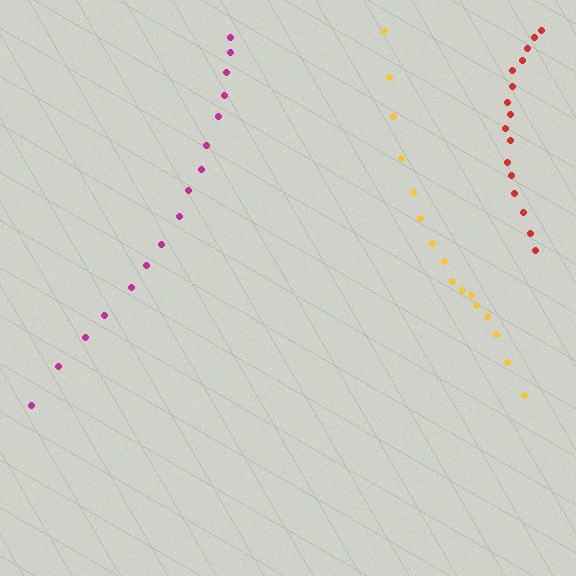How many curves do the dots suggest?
There are 3 distinct paths.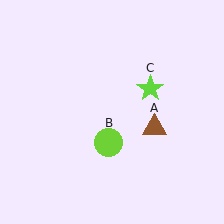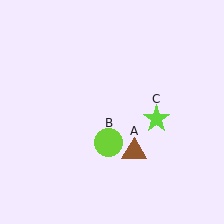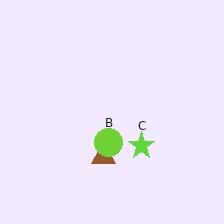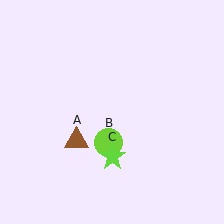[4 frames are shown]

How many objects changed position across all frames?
2 objects changed position: brown triangle (object A), lime star (object C).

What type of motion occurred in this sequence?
The brown triangle (object A), lime star (object C) rotated clockwise around the center of the scene.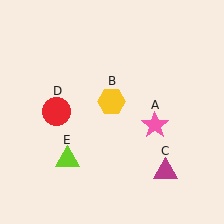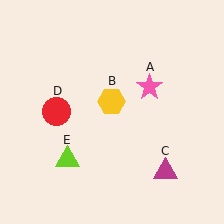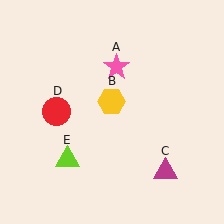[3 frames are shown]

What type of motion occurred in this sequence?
The pink star (object A) rotated counterclockwise around the center of the scene.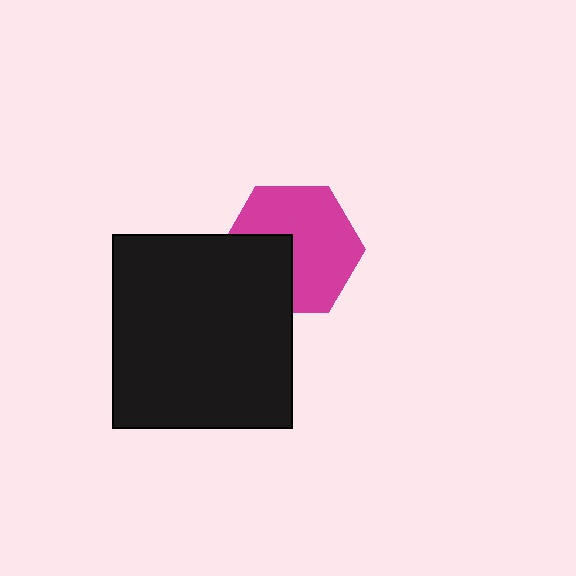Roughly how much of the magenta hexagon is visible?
Most of it is visible (roughly 66%).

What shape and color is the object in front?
The object in front is a black rectangle.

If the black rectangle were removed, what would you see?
You would see the complete magenta hexagon.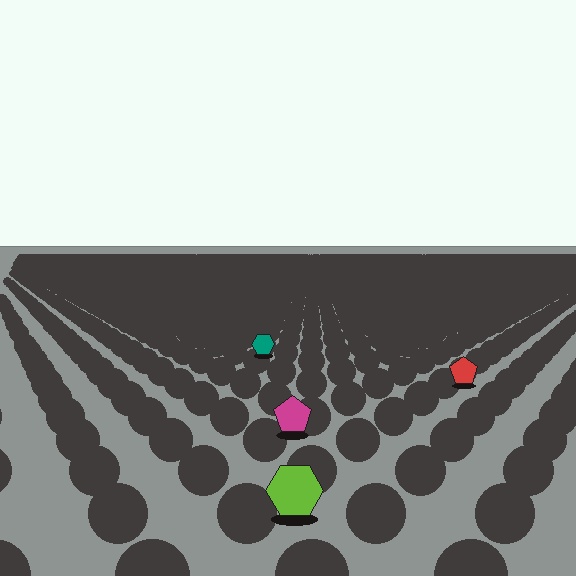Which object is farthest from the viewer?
The teal hexagon is farthest from the viewer. It appears smaller and the ground texture around it is denser.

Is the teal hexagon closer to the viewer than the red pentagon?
No. The red pentagon is closer — you can tell from the texture gradient: the ground texture is coarser near it.